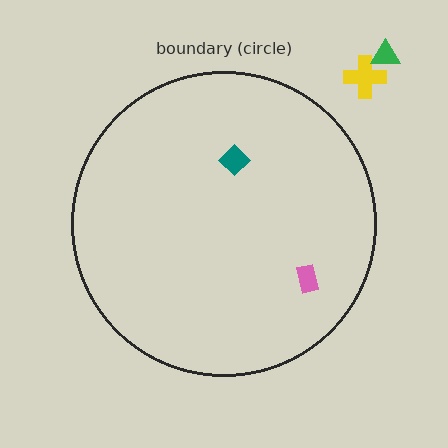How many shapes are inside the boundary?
2 inside, 2 outside.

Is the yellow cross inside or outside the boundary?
Outside.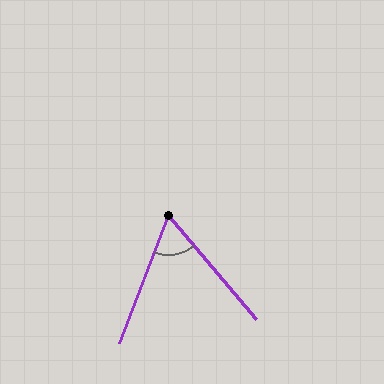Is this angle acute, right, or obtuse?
It is acute.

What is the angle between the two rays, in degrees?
Approximately 61 degrees.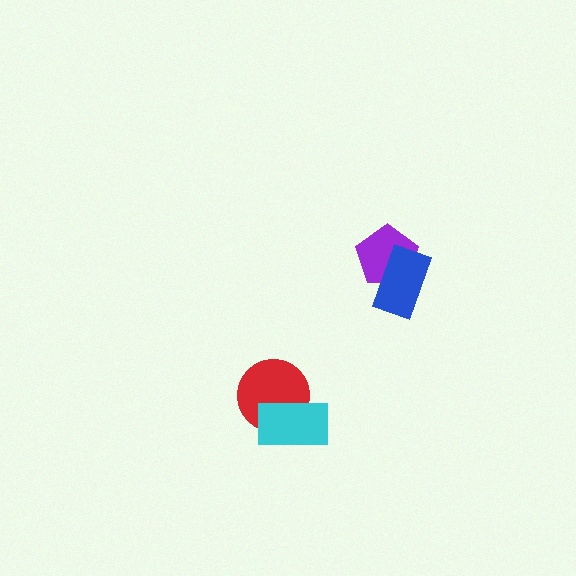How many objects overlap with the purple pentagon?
1 object overlaps with the purple pentagon.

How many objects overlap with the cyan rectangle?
1 object overlaps with the cyan rectangle.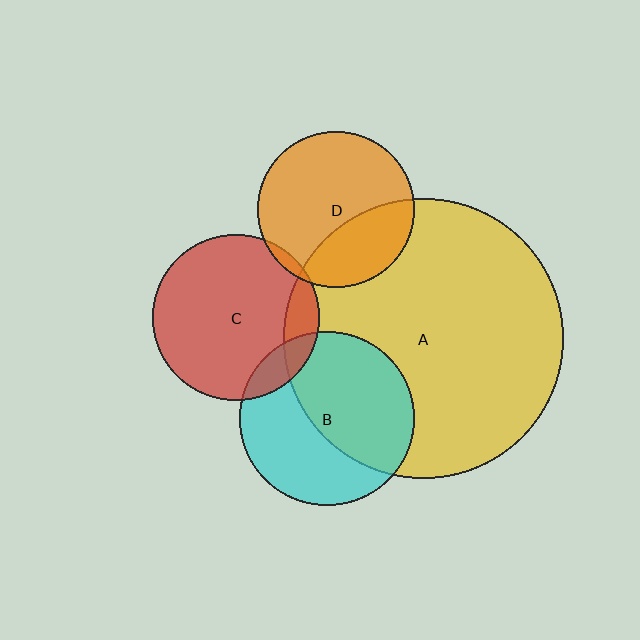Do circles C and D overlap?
Yes.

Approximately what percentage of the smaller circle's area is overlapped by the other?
Approximately 5%.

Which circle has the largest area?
Circle A (yellow).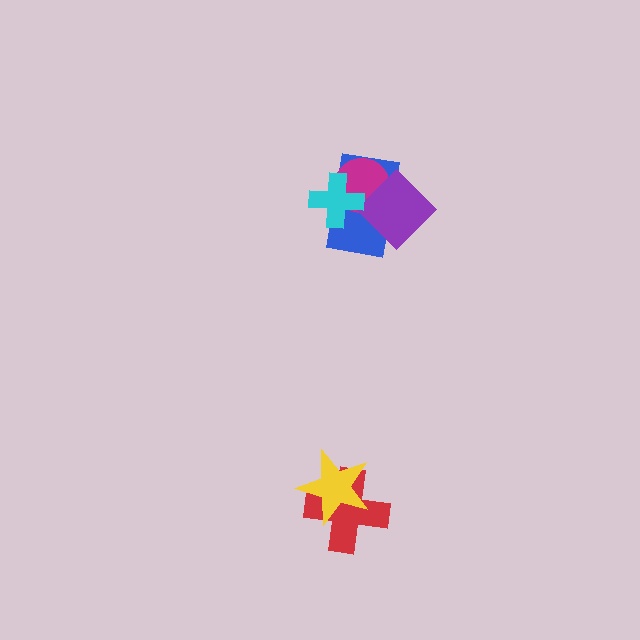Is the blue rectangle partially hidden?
Yes, it is partially covered by another shape.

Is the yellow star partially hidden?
No, no other shape covers it.